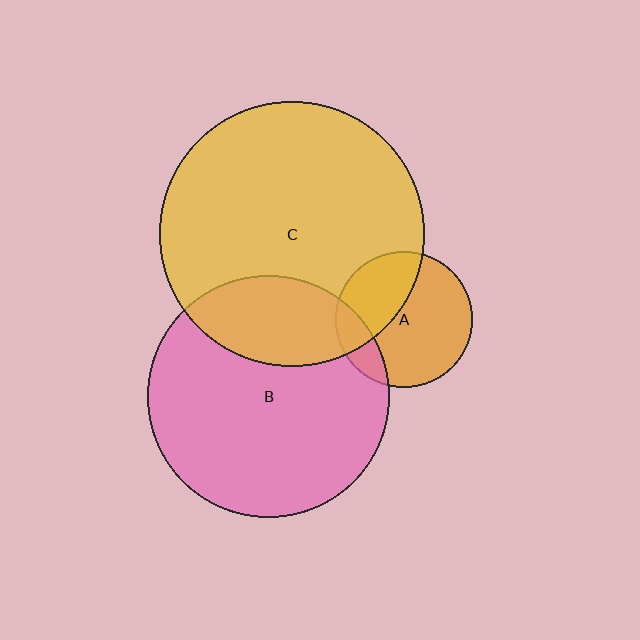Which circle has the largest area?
Circle C (yellow).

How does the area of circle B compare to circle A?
Approximately 3.1 times.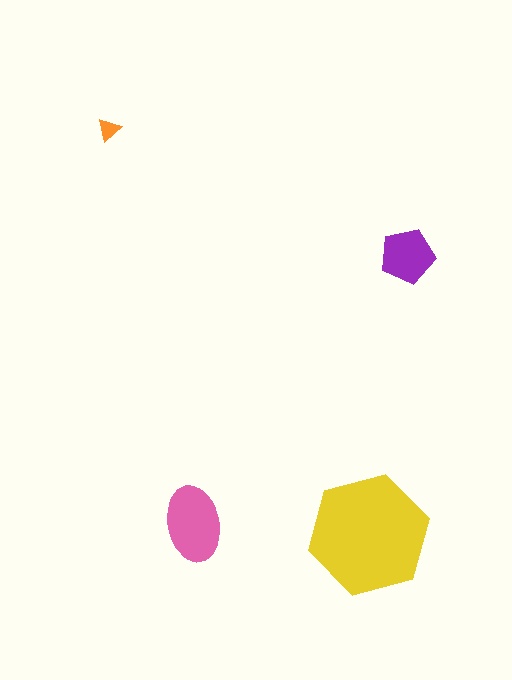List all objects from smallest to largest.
The orange triangle, the purple pentagon, the pink ellipse, the yellow hexagon.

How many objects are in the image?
There are 4 objects in the image.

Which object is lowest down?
The yellow hexagon is bottommost.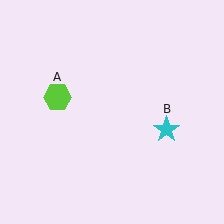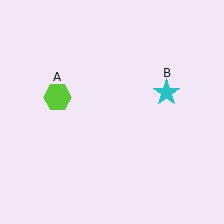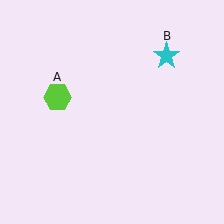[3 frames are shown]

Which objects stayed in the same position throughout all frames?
Lime hexagon (object A) remained stationary.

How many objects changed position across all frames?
1 object changed position: cyan star (object B).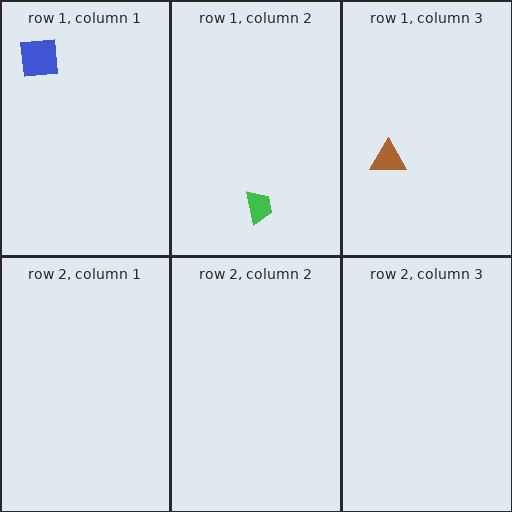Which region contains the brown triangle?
The row 1, column 3 region.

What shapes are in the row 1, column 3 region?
The brown triangle.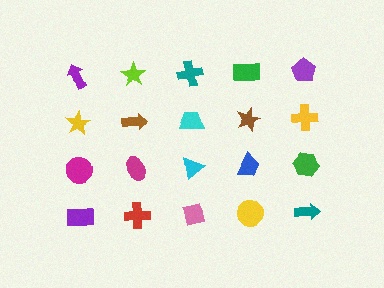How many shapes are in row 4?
5 shapes.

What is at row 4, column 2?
A red cross.